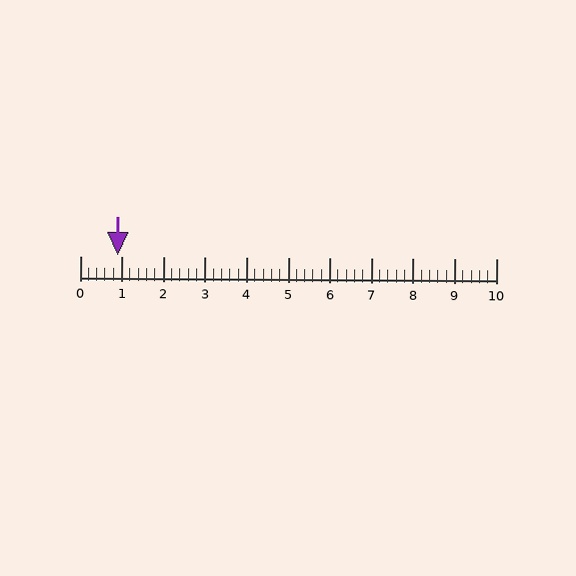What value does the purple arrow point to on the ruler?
The purple arrow points to approximately 0.9.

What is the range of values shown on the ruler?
The ruler shows values from 0 to 10.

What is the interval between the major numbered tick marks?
The major tick marks are spaced 1 units apart.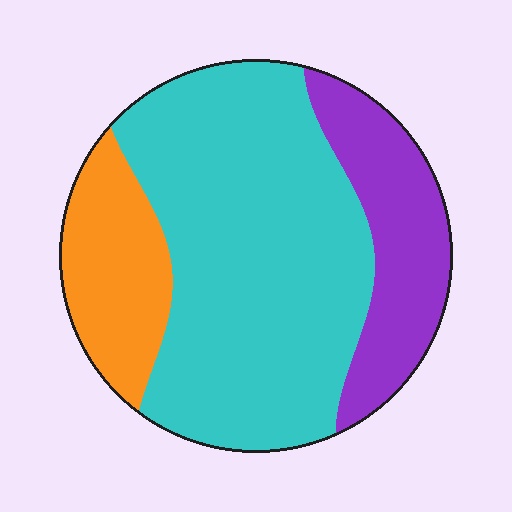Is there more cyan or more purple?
Cyan.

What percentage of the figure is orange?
Orange takes up about one sixth (1/6) of the figure.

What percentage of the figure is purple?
Purple covers 21% of the figure.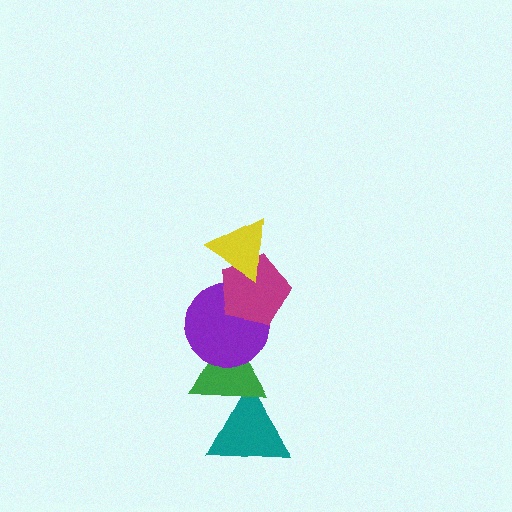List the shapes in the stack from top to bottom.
From top to bottom: the yellow triangle, the magenta pentagon, the purple circle, the green triangle, the teal triangle.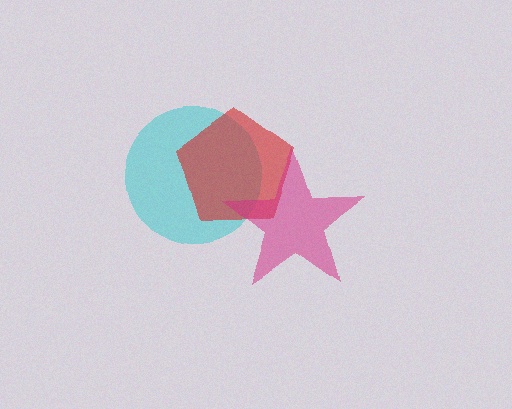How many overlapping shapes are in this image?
There are 3 overlapping shapes in the image.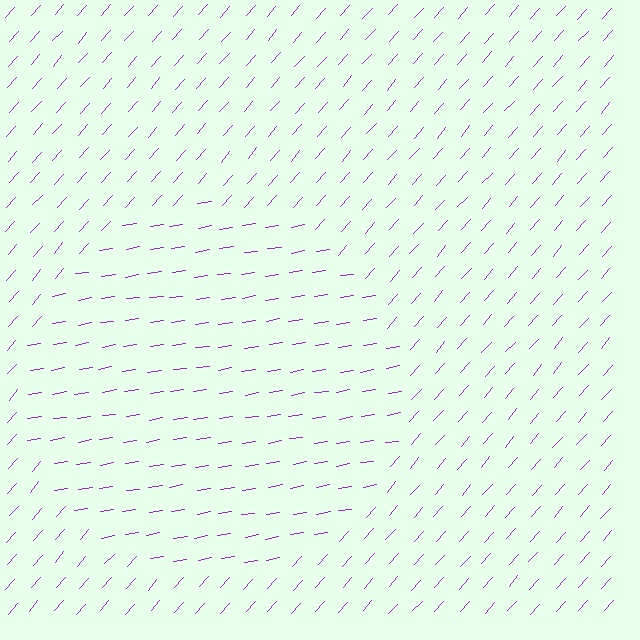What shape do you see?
I see a circle.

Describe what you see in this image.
The image is filled with small purple line segments. A circle region in the image has lines oriented differently from the surrounding lines, creating a visible texture boundary.